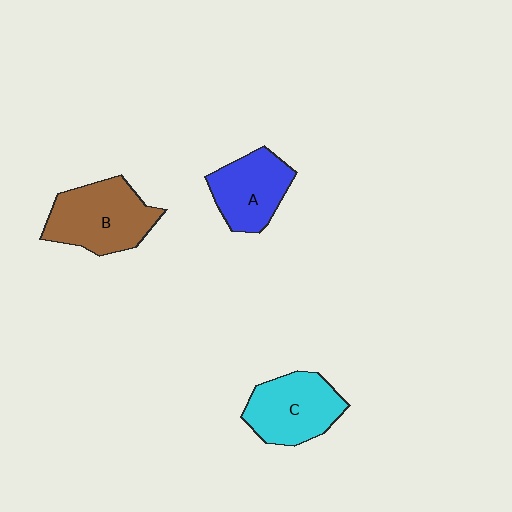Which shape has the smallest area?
Shape A (blue).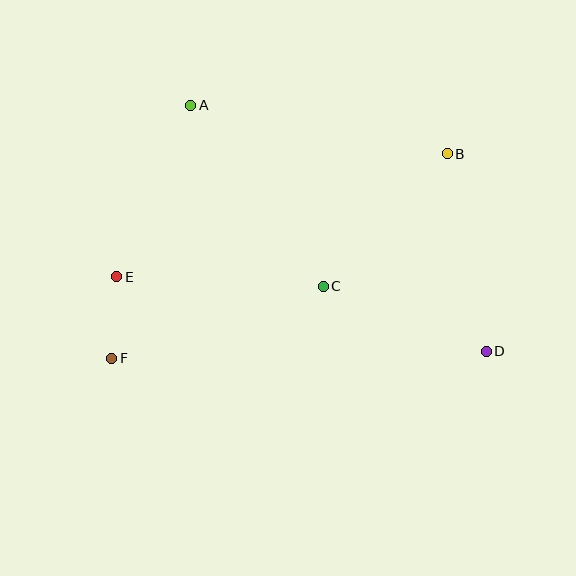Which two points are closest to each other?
Points E and F are closest to each other.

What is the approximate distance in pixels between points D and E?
The distance between D and E is approximately 377 pixels.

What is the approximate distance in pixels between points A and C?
The distance between A and C is approximately 224 pixels.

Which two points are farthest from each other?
Points B and F are farthest from each other.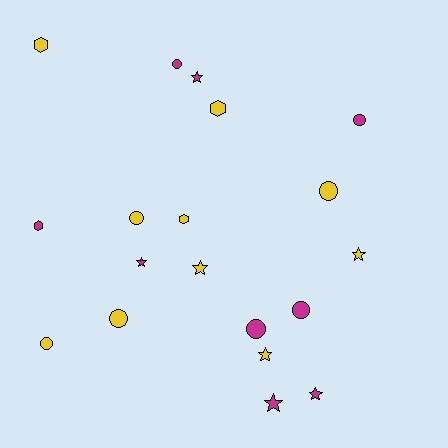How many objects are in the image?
There are 19 objects.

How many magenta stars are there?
There are 4 magenta stars.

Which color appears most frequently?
Yellow, with 10 objects.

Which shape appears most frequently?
Circle, with 8 objects.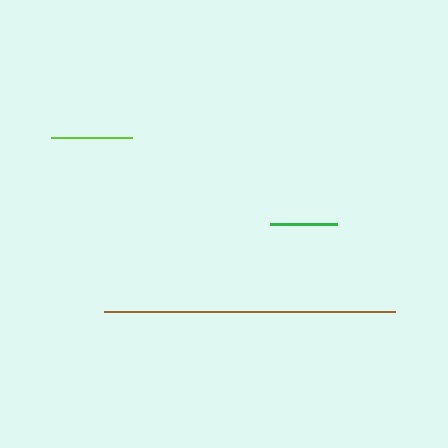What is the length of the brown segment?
The brown segment is approximately 291 pixels long.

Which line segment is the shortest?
The green line is the shortest at approximately 67 pixels.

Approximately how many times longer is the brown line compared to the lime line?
The brown line is approximately 3.6 times the length of the lime line.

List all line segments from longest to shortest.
From longest to shortest: brown, lime, green.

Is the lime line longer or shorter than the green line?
The lime line is longer than the green line.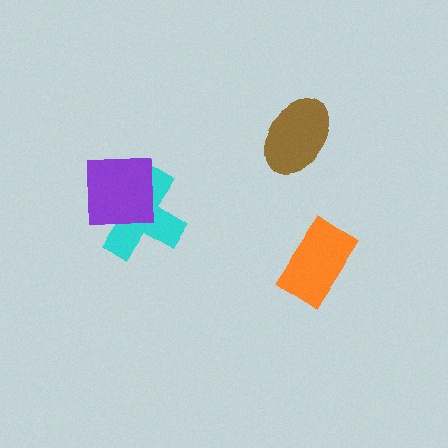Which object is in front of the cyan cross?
The purple square is in front of the cyan cross.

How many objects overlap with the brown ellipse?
0 objects overlap with the brown ellipse.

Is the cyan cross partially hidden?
Yes, it is partially covered by another shape.